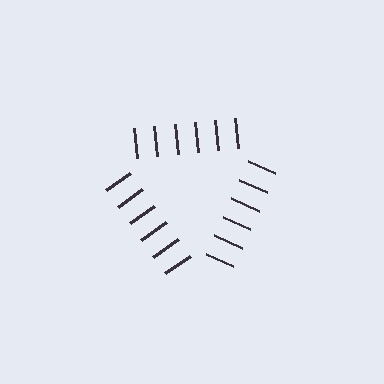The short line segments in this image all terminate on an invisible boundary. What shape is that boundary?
An illusory triangle — the line segments terminate on its edges but no continuous stroke is drawn.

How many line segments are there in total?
18 — 6 along each of the 3 edges.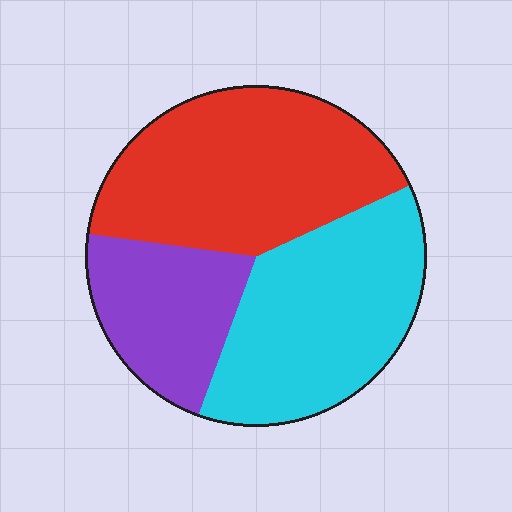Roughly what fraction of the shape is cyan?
Cyan takes up between a third and a half of the shape.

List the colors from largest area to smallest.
From largest to smallest: red, cyan, purple.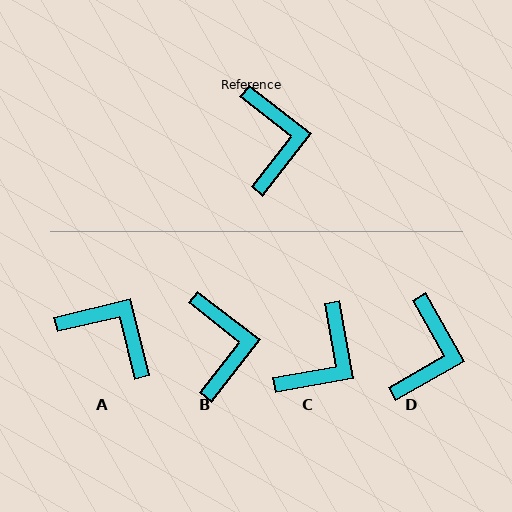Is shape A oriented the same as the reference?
No, it is off by about 51 degrees.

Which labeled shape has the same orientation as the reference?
B.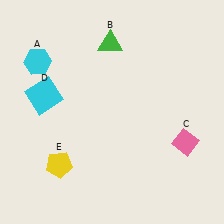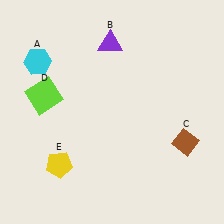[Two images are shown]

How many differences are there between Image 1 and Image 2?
There are 3 differences between the two images.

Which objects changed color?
B changed from green to purple. C changed from pink to brown. D changed from cyan to lime.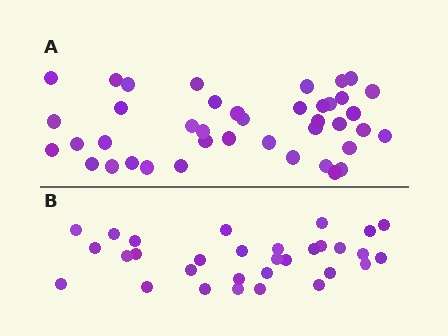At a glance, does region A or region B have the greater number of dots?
Region A (the top region) has more dots.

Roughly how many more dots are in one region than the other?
Region A has roughly 10 or so more dots than region B.